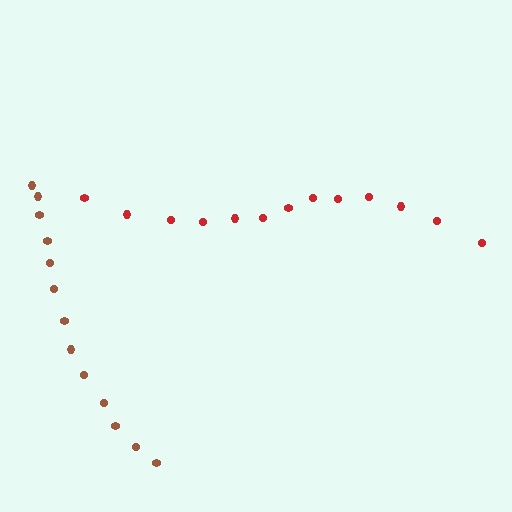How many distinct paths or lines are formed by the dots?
There are 2 distinct paths.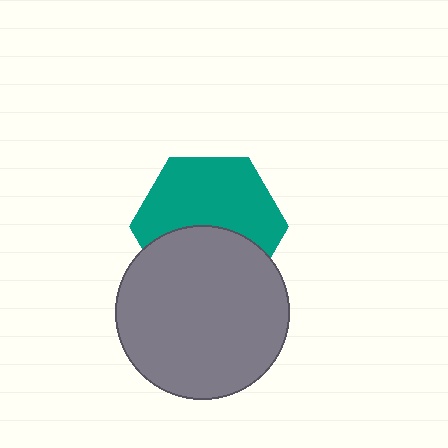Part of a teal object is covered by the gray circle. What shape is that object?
It is a hexagon.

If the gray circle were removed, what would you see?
You would see the complete teal hexagon.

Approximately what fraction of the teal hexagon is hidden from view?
Roughly 42% of the teal hexagon is hidden behind the gray circle.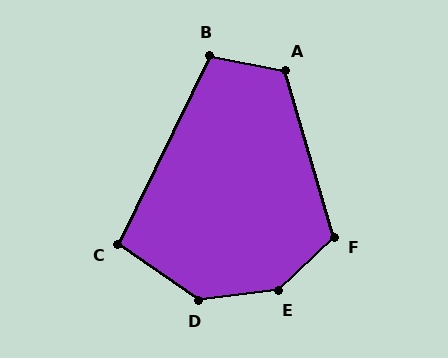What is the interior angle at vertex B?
Approximately 104 degrees (obtuse).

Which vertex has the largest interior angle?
E, at approximately 143 degrees.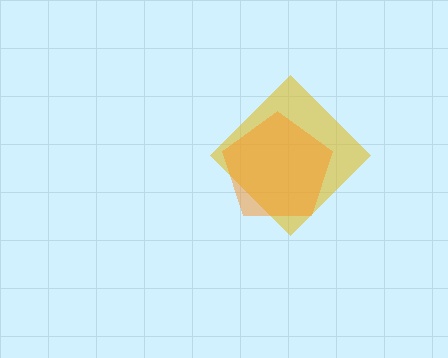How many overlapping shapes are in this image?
There are 2 overlapping shapes in the image.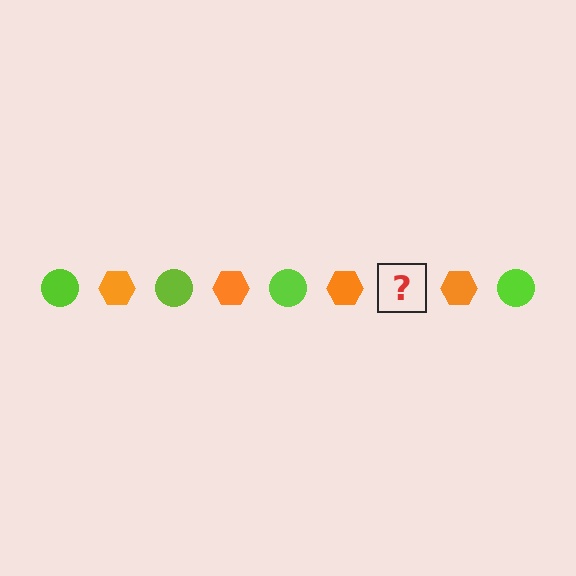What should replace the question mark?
The question mark should be replaced with a lime circle.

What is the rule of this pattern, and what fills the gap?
The rule is that the pattern alternates between lime circle and orange hexagon. The gap should be filled with a lime circle.